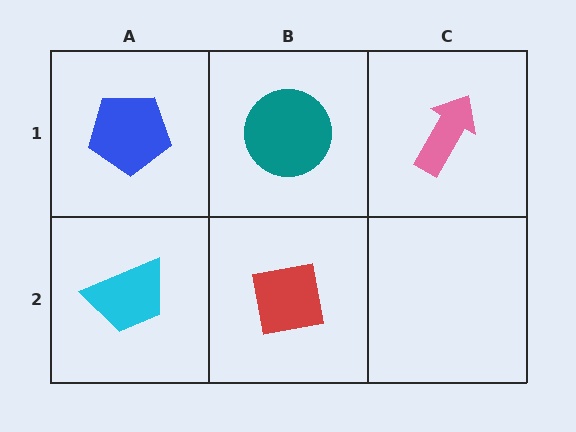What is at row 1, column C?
A pink arrow.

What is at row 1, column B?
A teal circle.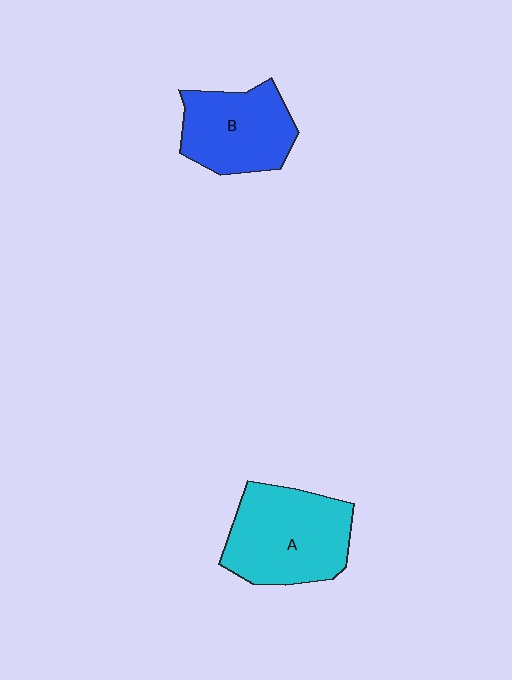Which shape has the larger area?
Shape A (cyan).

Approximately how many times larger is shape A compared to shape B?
Approximately 1.3 times.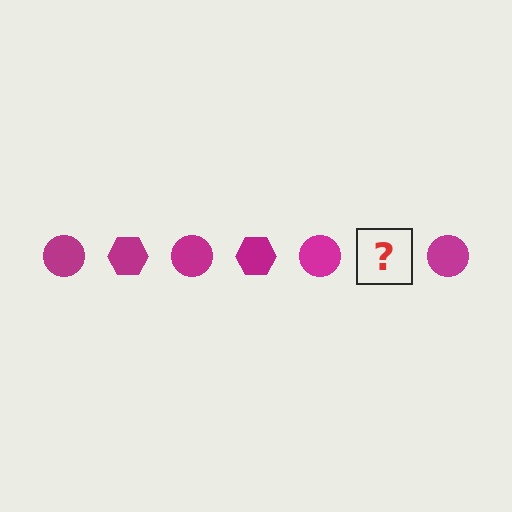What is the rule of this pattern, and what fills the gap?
The rule is that the pattern cycles through circle, hexagon shapes in magenta. The gap should be filled with a magenta hexagon.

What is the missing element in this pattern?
The missing element is a magenta hexagon.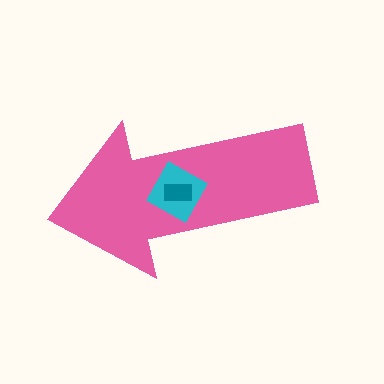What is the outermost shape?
The pink arrow.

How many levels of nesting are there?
3.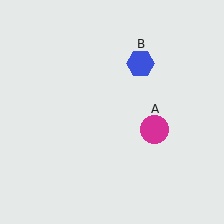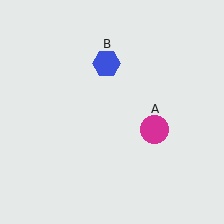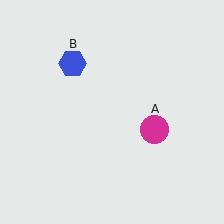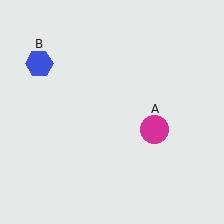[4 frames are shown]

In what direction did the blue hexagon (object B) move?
The blue hexagon (object B) moved left.